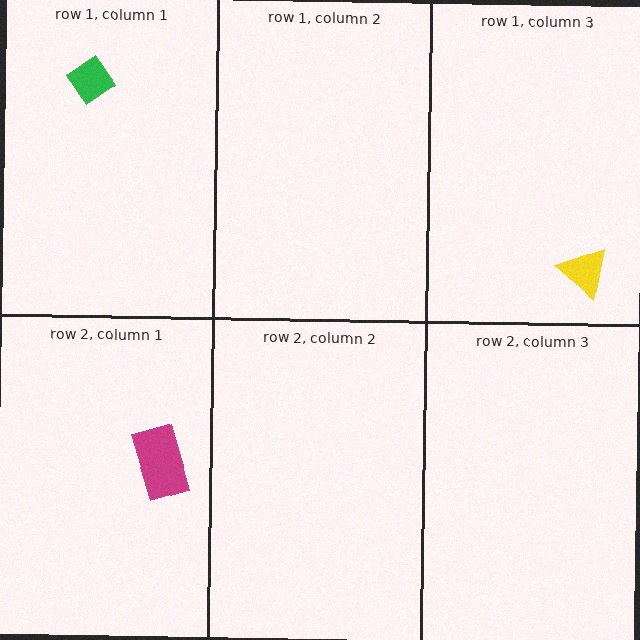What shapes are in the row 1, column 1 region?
The green diamond.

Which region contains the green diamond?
The row 1, column 1 region.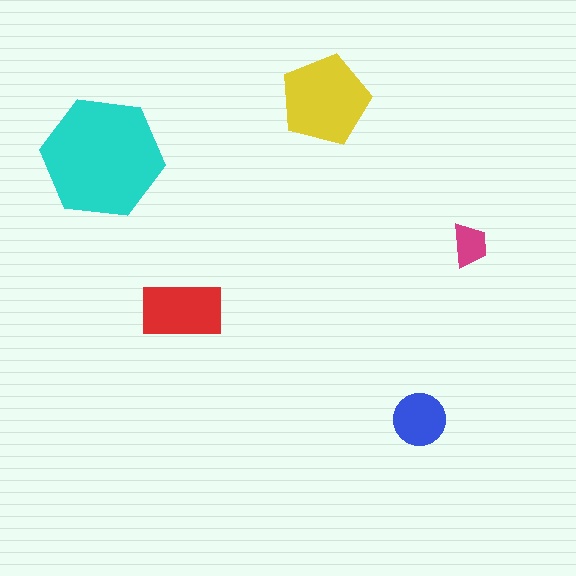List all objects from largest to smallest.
The cyan hexagon, the yellow pentagon, the red rectangle, the blue circle, the magenta trapezoid.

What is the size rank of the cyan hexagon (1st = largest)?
1st.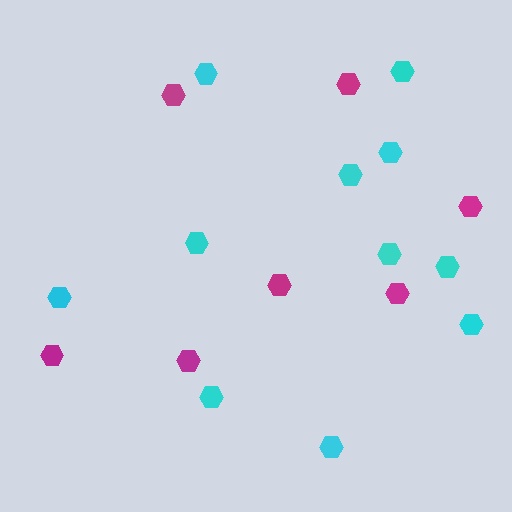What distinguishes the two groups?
There are 2 groups: one group of cyan hexagons (11) and one group of magenta hexagons (7).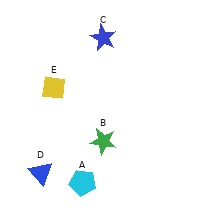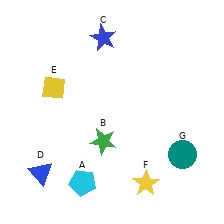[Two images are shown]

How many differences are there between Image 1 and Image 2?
There are 2 differences between the two images.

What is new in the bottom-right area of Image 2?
A teal circle (G) was added in the bottom-right area of Image 2.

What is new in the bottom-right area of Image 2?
A yellow star (F) was added in the bottom-right area of Image 2.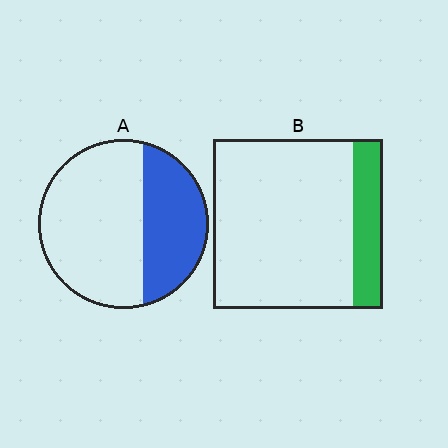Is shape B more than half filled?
No.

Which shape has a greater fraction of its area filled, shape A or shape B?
Shape A.